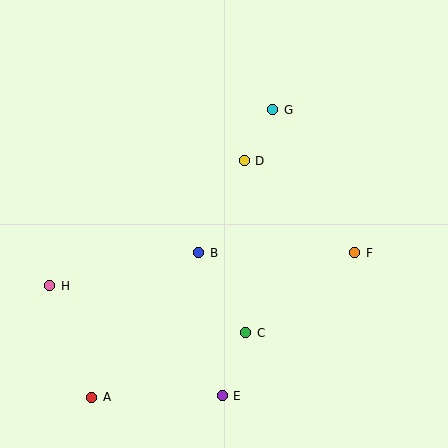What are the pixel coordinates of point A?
Point A is at (92, 397).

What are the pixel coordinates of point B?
Point B is at (199, 253).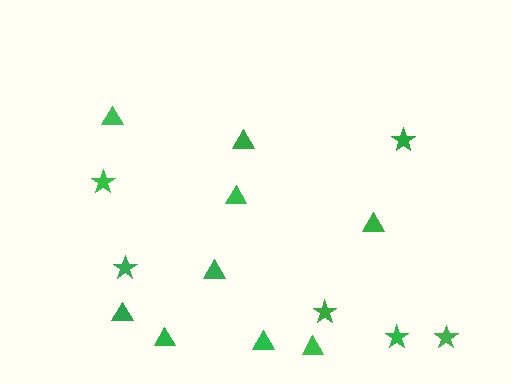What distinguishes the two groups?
There are 2 groups: one group of triangles (9) and one group of stars (6).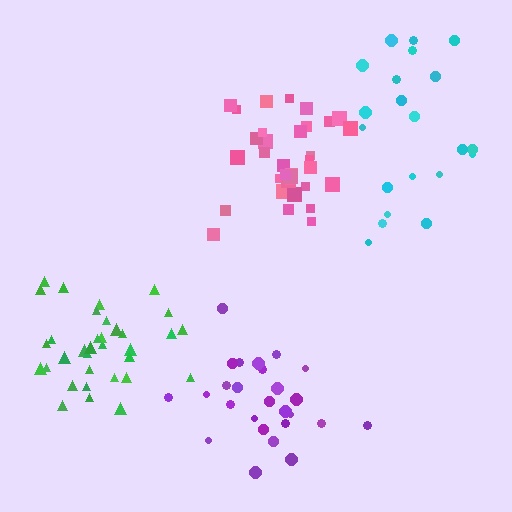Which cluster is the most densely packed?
Pink.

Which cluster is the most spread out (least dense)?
Cyan.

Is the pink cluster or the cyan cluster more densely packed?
Pink.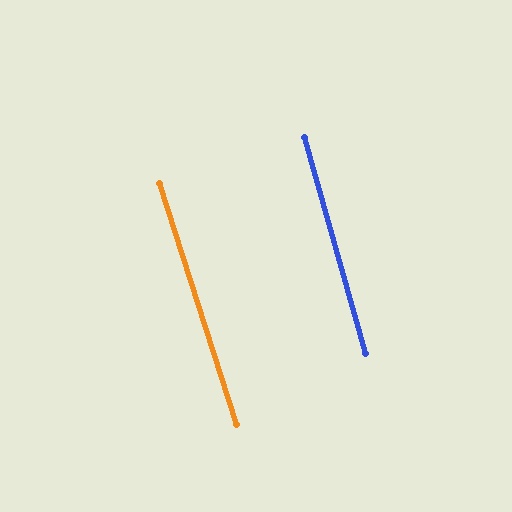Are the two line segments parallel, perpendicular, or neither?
Parallel — their directions differ by only 1.9°.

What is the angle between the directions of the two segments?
Approximately 2 degrees.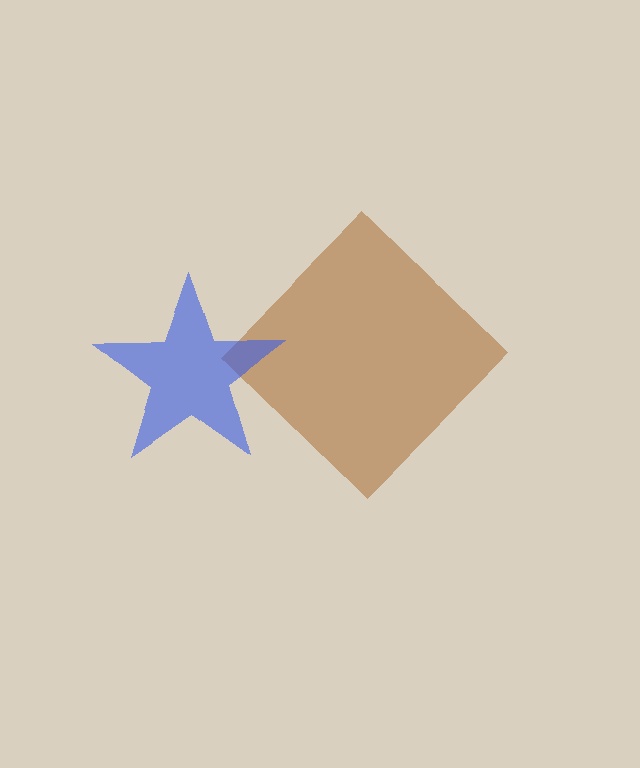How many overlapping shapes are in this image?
There are 2 overlapping shapes in the image.